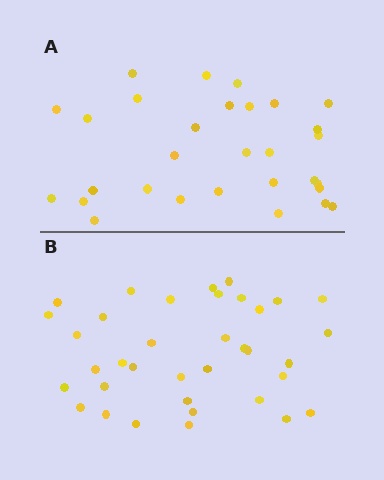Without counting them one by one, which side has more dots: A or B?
Region B (the bottom region) has more dots.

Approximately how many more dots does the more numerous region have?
Region B has about 6 more dots than region A.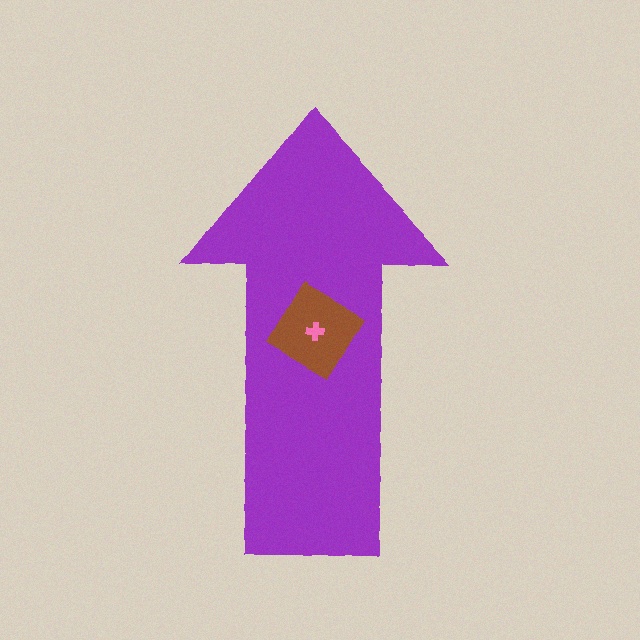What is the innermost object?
The pink cross.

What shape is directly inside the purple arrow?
The brown diamond.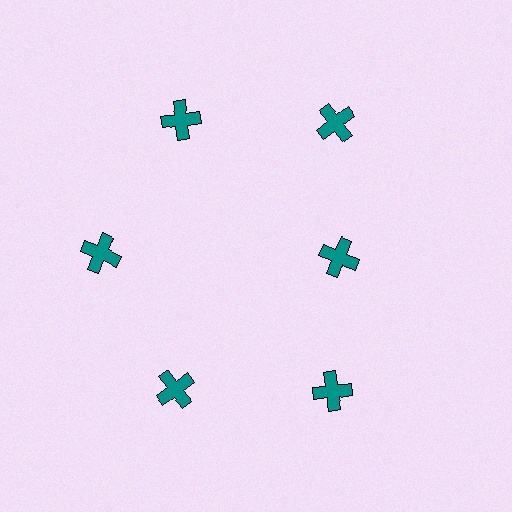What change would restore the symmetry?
The symmetry would be restored by moving it outward, back onto the ring so that all 6 crosses sit at equal angles and equal distance from the center.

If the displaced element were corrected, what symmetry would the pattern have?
It would have 6-fold rotational symmetry — the pattern would map onto itself every 60 degrees.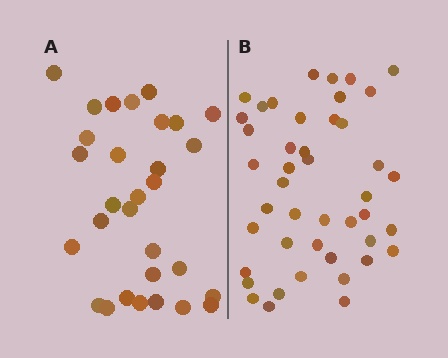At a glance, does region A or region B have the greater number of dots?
Region B (the right region) has more dots.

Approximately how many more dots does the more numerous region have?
Region B has approximately 15 more dots than region A.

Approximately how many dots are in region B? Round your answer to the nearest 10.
About 40 dots. (The exact count is 44, which rounds to 40.)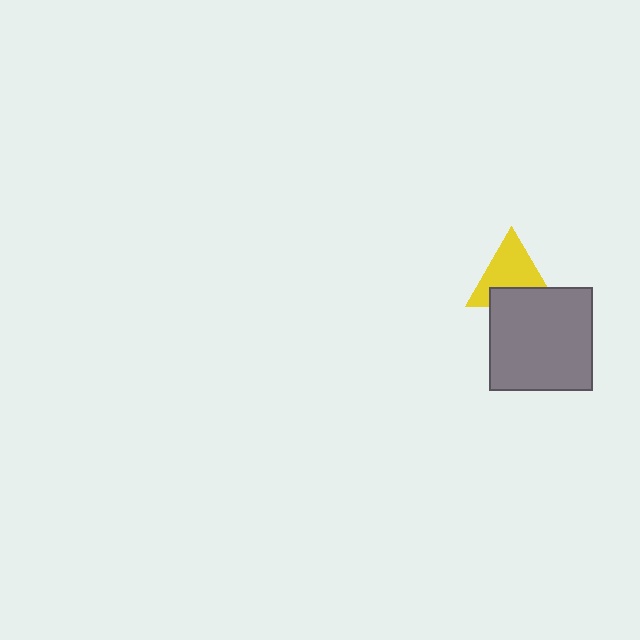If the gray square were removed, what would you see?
You would see the complete yellow triangle.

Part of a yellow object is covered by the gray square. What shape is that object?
It is a triangle.